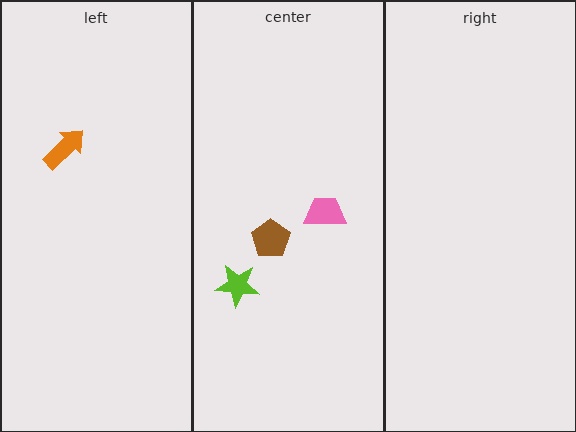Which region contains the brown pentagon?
The center region.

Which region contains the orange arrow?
The left region.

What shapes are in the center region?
The pink trapezoid, the lime star, the brown pentagon.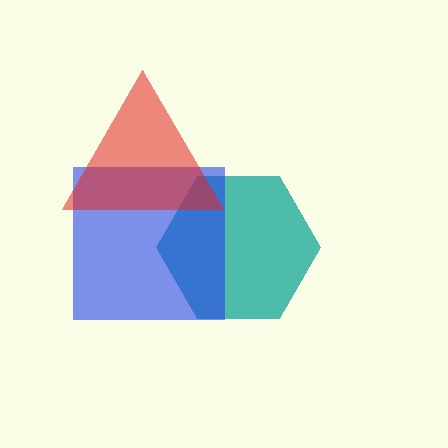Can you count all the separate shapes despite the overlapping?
Yes, there are 3 separate shapes.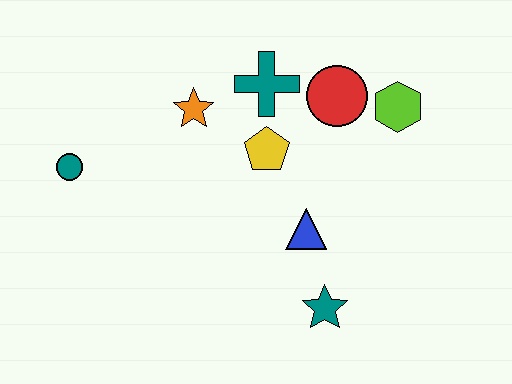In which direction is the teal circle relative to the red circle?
The teal circle is to the left of the red circle.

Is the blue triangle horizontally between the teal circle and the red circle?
Yes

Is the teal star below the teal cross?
Yes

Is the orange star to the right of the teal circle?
Yes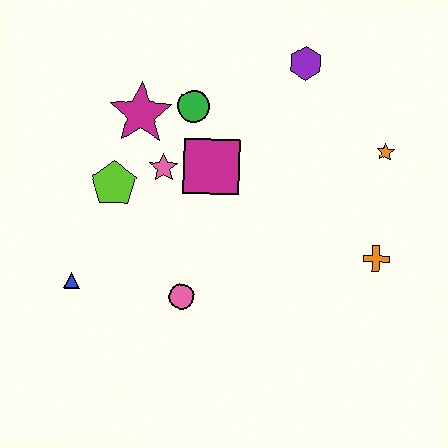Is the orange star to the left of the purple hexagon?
No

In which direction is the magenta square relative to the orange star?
The magenta square is to the left of the orange star.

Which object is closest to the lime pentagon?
The pink star is closest to the lime pentagon.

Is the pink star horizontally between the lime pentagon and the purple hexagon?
Yes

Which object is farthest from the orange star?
The blue triangle is farthest from the orange star.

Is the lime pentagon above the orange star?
No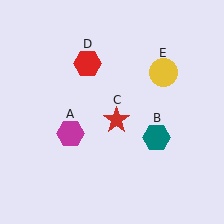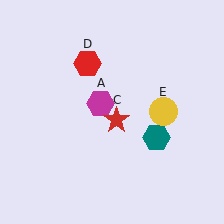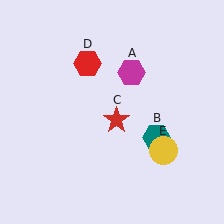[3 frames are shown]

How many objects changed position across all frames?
2 objects changed position: magenta hexagon (object A), yellow circle (object E).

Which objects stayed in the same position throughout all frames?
Teal hexagon (object B) and red star (object C) and red hexagon (object D) remained stationary.